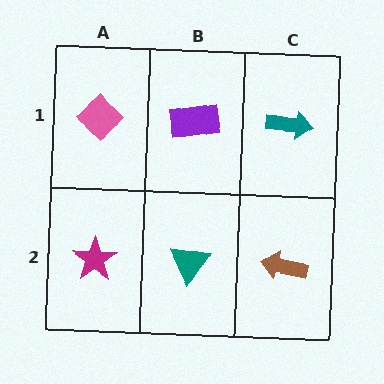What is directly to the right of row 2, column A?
A teal triangle.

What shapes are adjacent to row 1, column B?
A teal triangle (row 2, column B), a pink diamond (row 1, column A), a teal arrow (row 1, column C).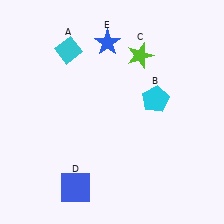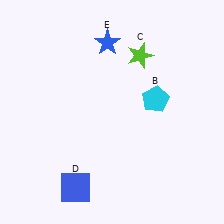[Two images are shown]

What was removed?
The cyan diamond (A) was removed in Image 2.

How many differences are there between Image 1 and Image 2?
There is 1 difference between the two images.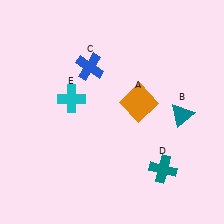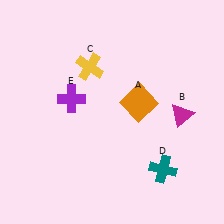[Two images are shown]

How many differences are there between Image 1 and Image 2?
There are 3 differences between the two images.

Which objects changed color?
B changed from teal to magenta. C changed from blue to yellow. E changed from cyan to purple.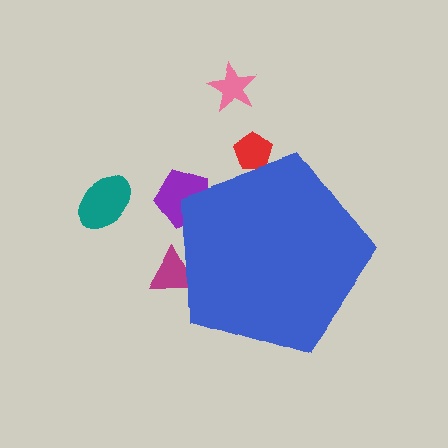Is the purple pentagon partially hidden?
Yes, the purple pentagon is partially hidden behind the blue pentagon.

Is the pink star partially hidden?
No, the pink star is fully visible.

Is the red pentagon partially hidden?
Yes, the red pentagon is partially hidden behind the blue pentagon.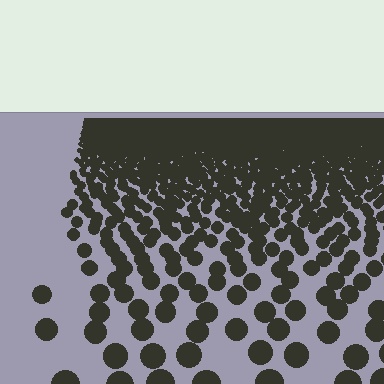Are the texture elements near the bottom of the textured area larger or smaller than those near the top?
Larger. Near the bottom, elements are closer to the viewer and appear at a bigger on-screen size.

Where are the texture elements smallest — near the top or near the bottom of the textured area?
Near the top.